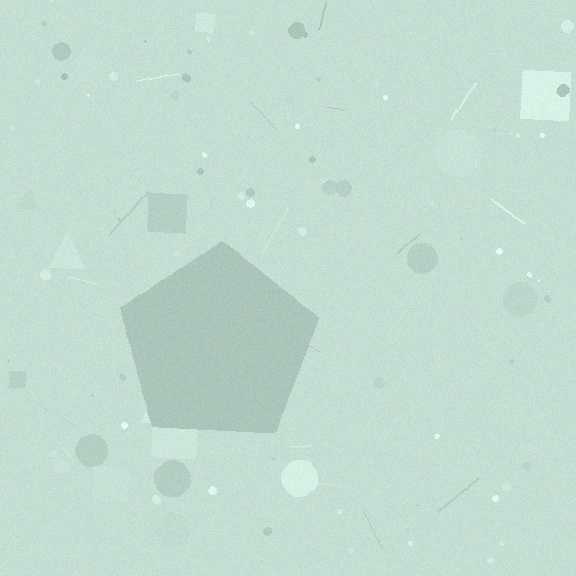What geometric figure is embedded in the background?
A pentagon is embedded in the background.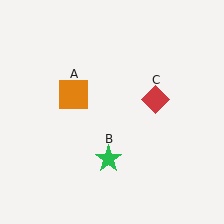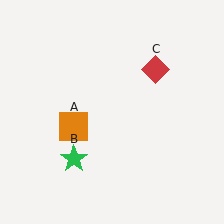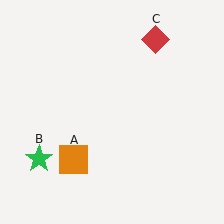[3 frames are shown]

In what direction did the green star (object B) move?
The green star (object B) moved left.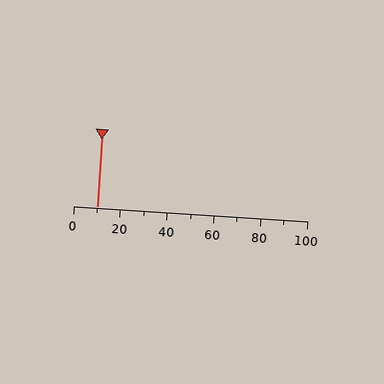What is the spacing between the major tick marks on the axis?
The major ticks are spaced 20 apart.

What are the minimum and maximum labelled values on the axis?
The axis runs from 0 to 100.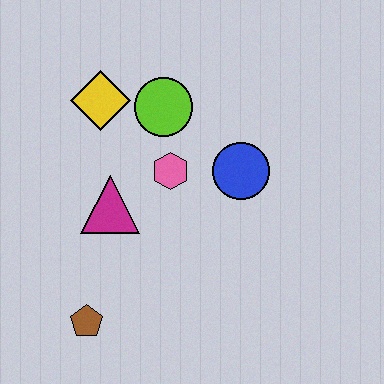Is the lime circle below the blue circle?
No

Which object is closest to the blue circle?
The pink hexagon is closest to the blue circle.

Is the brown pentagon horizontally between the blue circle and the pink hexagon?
No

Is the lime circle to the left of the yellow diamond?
No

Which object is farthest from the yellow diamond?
The brown pentagon is farthest from the yellow diamond.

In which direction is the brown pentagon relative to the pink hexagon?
The brown pentagon is below the pink hexagon.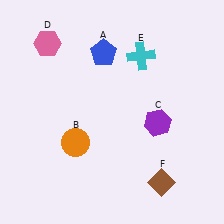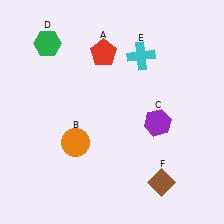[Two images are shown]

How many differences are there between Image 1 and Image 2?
There are 2 differences between the two images.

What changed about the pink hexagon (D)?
In Image 1, D is pink. In Image 2, it changed to green.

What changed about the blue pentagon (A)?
In Image 1, A is blue. In Image 2, it changed to red.